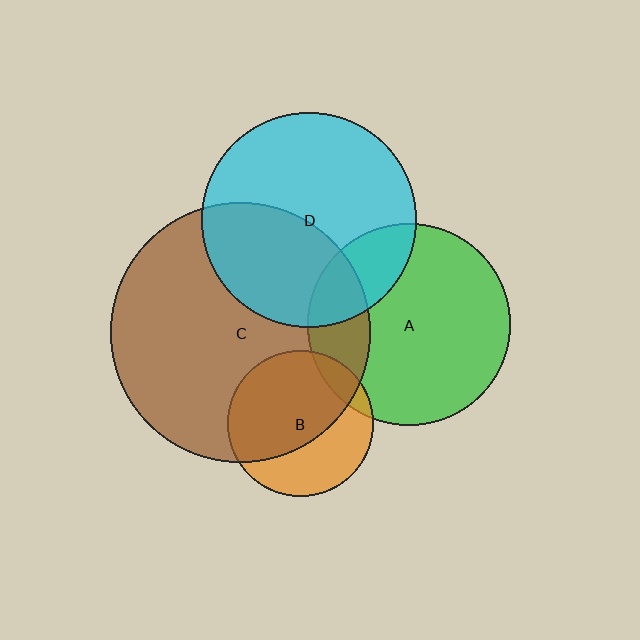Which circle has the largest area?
Circle C (brown).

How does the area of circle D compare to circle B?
Approximately 2.2 times.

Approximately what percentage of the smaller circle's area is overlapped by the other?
Approximately 10%.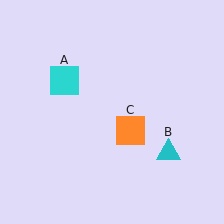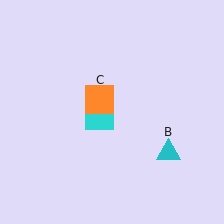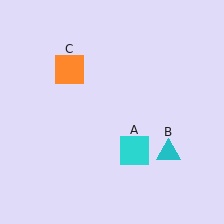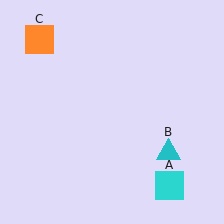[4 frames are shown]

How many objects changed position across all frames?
2 objects changed position: cyan square (object A), orange square (object C).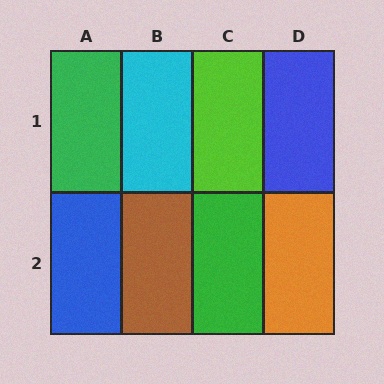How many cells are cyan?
1 cell is cyan.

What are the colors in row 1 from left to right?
Green, cyan, lime, blue.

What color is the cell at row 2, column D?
Orange.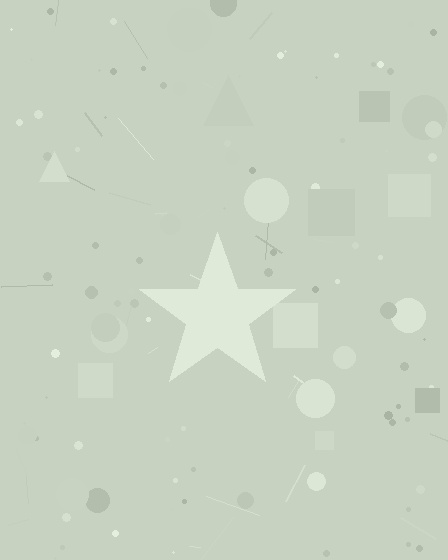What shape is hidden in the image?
A star is hidden in the image.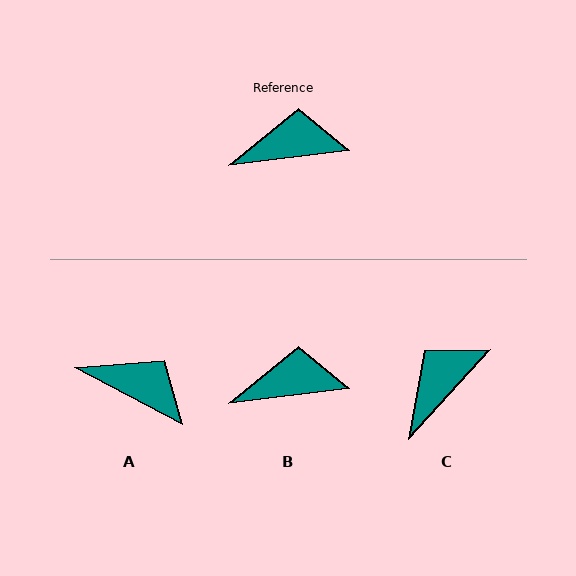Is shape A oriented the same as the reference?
No, it is off by about 35 degrees.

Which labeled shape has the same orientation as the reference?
B.